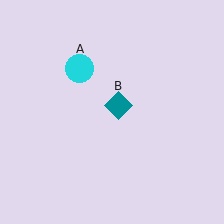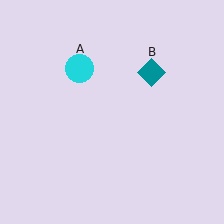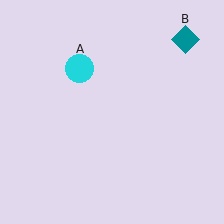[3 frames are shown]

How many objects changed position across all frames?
1 object changed position: teal diamond (object B).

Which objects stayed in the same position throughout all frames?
Cyan circle (object A) remained stationary.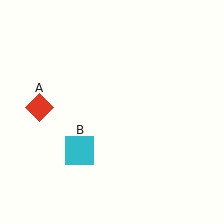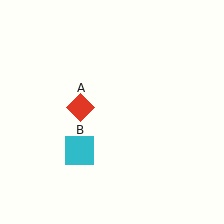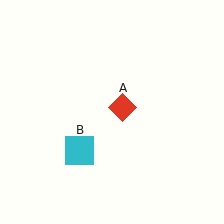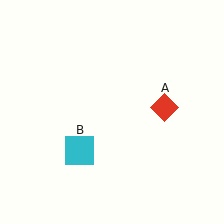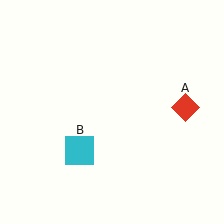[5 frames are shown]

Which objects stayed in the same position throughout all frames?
Cyan square (object B) remained stationary.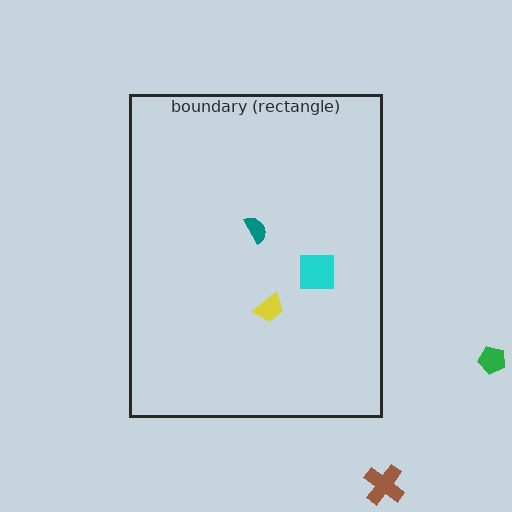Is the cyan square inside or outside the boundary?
Inside.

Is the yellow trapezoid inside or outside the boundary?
Inside.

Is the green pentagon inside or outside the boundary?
Outside.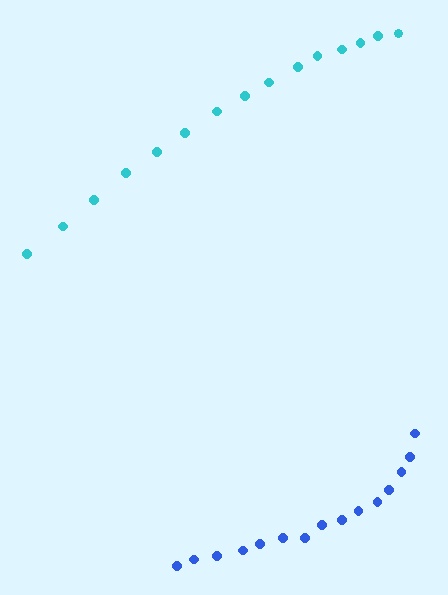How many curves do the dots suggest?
There are 2 distinct paths.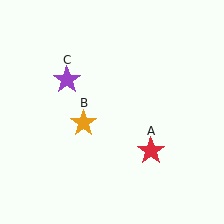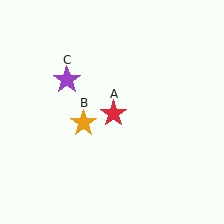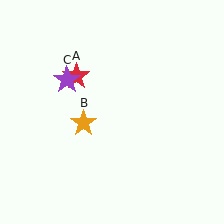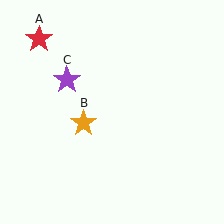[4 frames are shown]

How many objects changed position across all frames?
1 object changed position: red star (object A).